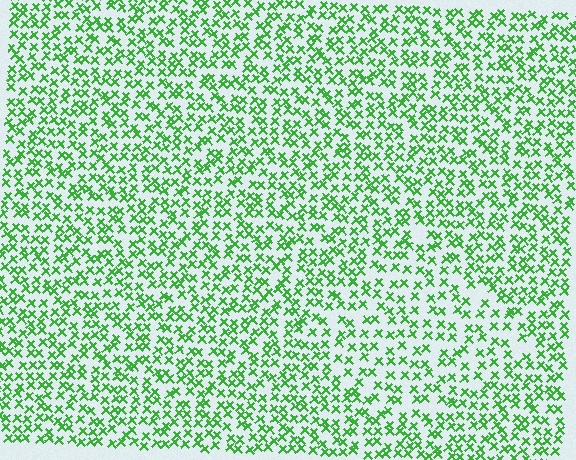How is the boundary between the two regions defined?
The boundary is defined by a change in element density (approximately 1.5x ratio). All elements are the same color, size, and shape.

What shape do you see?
I see a diamond.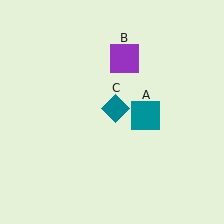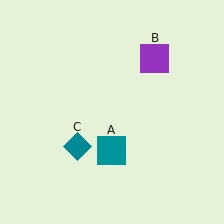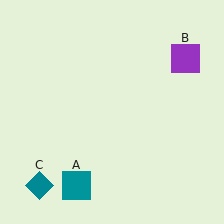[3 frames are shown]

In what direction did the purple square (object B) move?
The purple square (object B) moved right.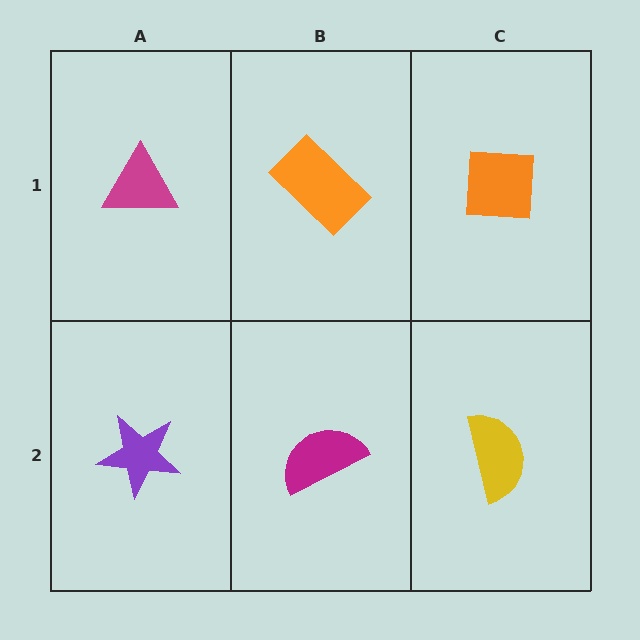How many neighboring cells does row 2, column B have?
3.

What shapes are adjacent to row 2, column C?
An orange square (row 1, column C), a magenta semicircle (row 2, column B).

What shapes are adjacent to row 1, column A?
A purple star (row 2, column A), an orange rectangle (row 1, column B).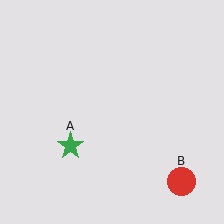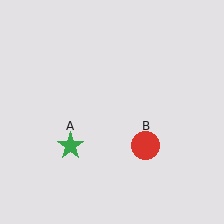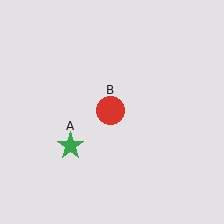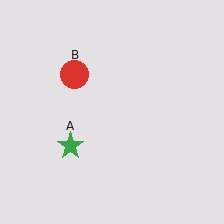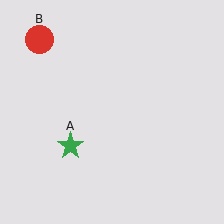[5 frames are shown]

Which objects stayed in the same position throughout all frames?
Green star (object A) remained stationary.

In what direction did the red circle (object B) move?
The red circle (object B) moved up and to the left.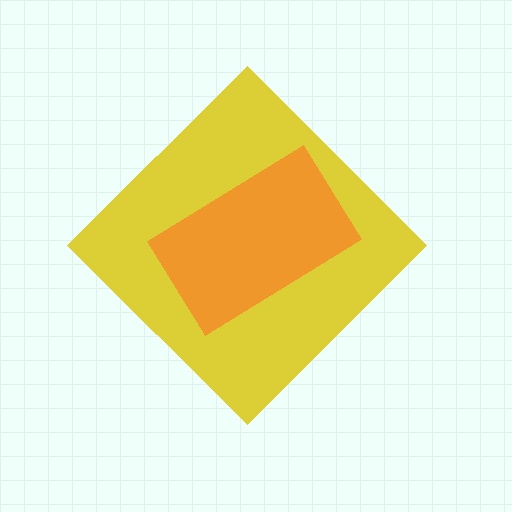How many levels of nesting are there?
2.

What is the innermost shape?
The orange rectangle.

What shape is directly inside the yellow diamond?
The orange rectangle.